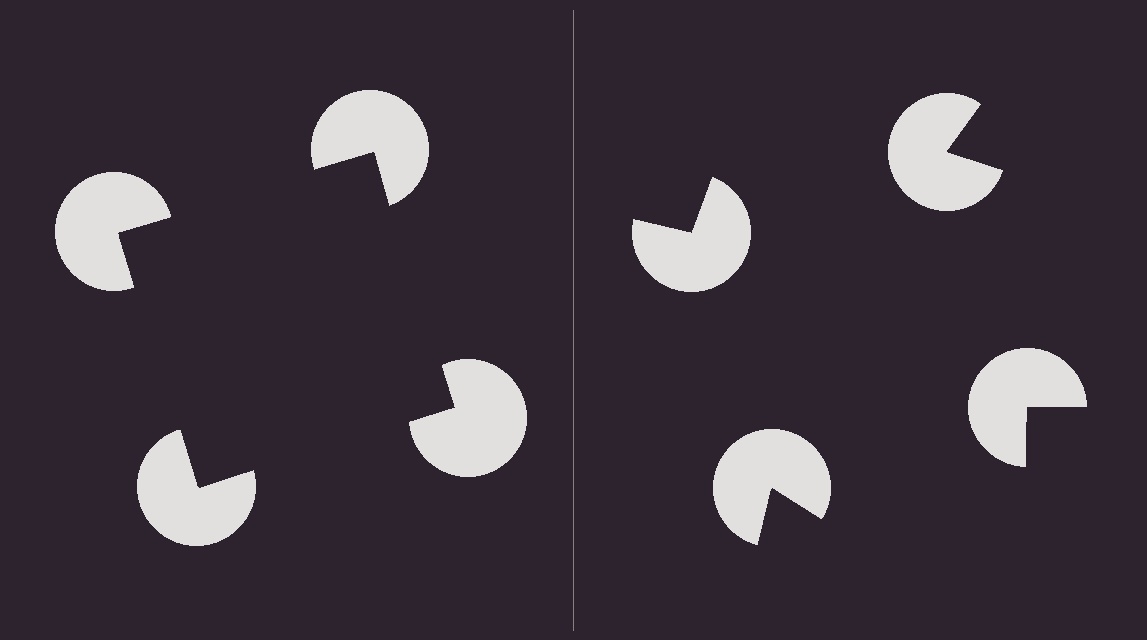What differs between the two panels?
The pac-man discs are positioned identically on both sides; only the wedge orientations differ. On the left they align to a square; on the right they are misaligned.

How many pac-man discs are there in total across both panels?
8 — 4 on each side.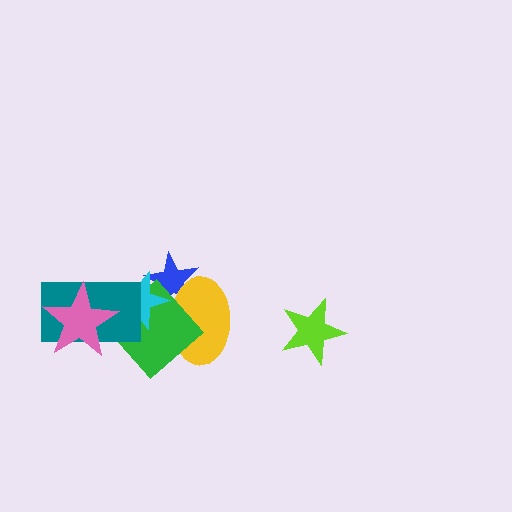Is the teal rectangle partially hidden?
Yes, it is partially covered by another shape.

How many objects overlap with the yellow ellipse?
3 objects overlap with the yellow ellipse.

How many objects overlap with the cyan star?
5 objects overlap with the cyan star.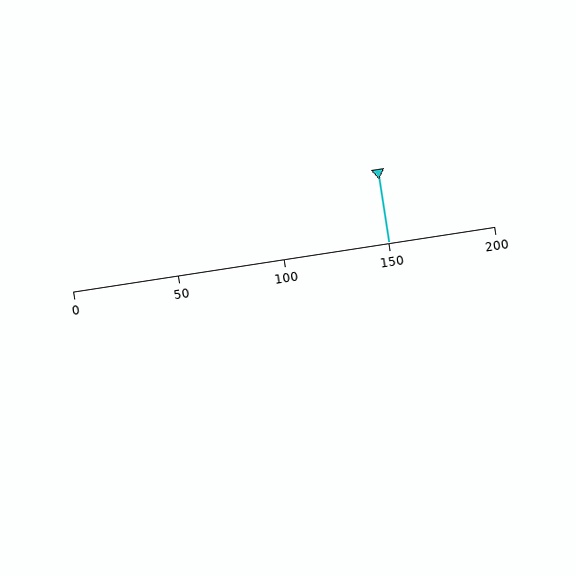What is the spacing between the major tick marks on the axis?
The major ticks are spaced 50 apart.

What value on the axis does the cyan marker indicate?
The marker indicates approximately 150.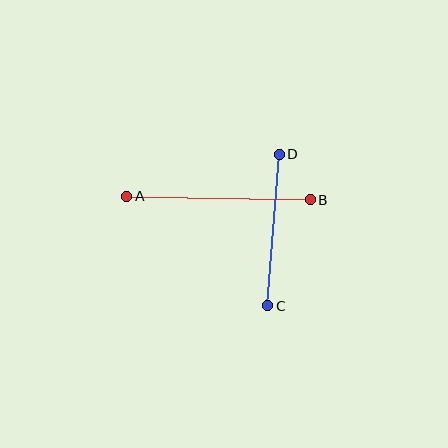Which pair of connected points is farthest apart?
Points A and B are farthest apart.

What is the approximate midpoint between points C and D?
The midpoint is at approximately (274, 230) pixels.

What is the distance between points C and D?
The distance is approximately 152 pixels.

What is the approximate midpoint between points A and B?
The midpoint is at approximately (218, 198) pixels.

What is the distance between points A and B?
The distance is approximately 184 pixels.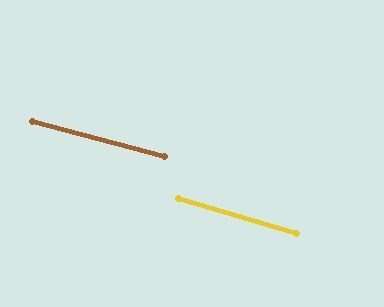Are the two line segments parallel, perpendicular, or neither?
Parallel — their directions differ by only 1.5°.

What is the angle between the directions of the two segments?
Approximately 2 degrees.